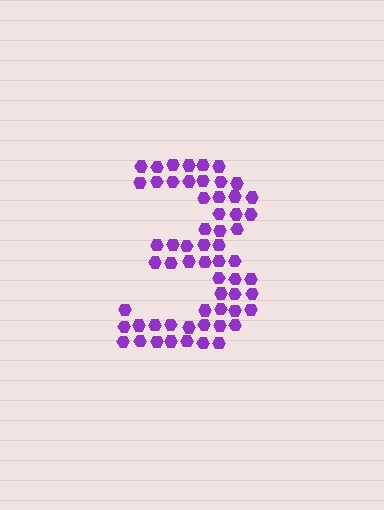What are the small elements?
The small elements are hexagons.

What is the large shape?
The large shape is the digit 3.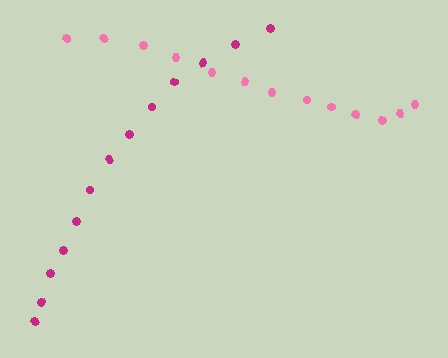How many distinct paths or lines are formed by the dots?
There are 2 distinct paths.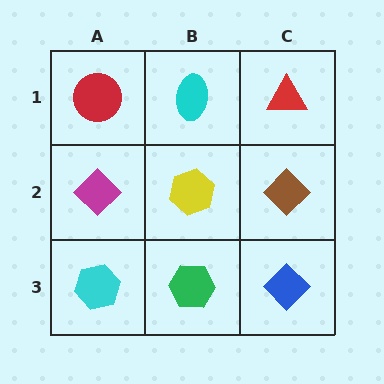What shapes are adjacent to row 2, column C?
A red triangle (row 1, column C), a blue diamond (row 3, column C), a yellow hexagon (row 2, column B).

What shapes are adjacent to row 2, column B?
A cyan ellipse (row 1, column B), a green hexagon (row 3, column B), a magenta diamond (row 2, column A), a brown diamond (row 2, column C).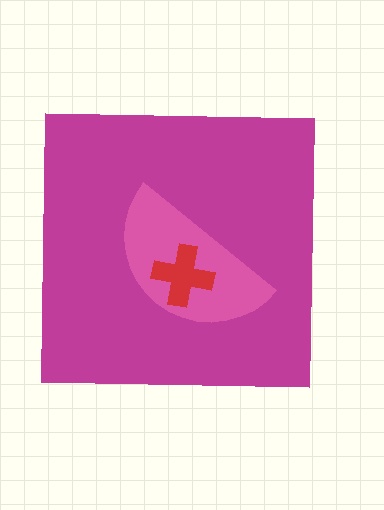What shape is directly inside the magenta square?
The pink semicircle.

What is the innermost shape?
The red cross.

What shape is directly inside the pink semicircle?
The red cross.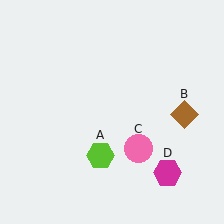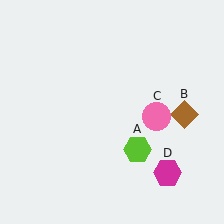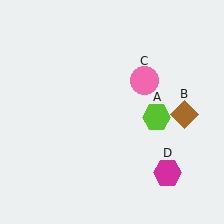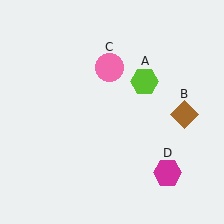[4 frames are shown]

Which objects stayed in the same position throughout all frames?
Brown diamond (object B) and magenta hexagon (object D) remained stationary.